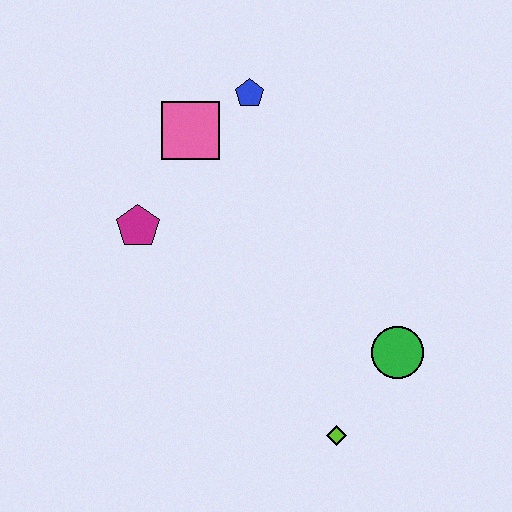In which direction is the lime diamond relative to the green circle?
The lime diamond is below the green circle.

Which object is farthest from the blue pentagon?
The lime diamond is farthest from the blue pentagon.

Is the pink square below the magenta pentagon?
No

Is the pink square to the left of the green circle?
Yes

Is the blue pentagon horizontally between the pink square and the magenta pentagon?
No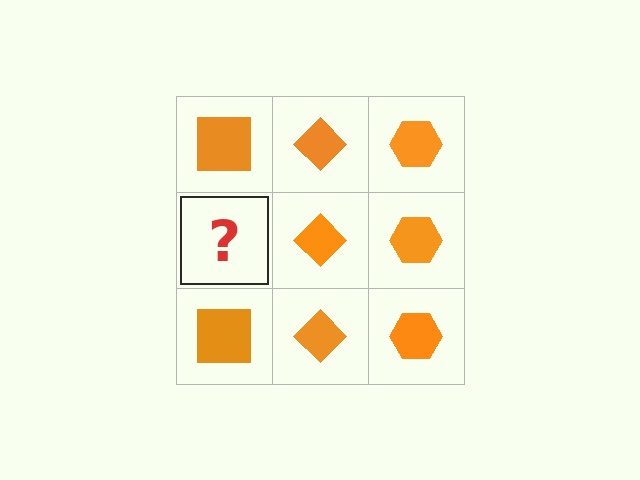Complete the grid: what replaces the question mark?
The question mark should be replaced with an orange square.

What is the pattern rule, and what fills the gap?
The rule is that each column has a consistent shape. The gap should be filled with an orange square.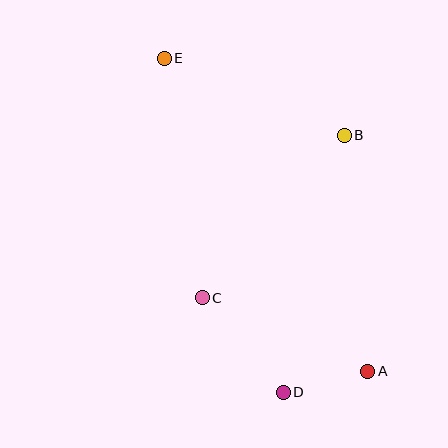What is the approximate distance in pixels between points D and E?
The distance between D and E is approximately 355 pixels.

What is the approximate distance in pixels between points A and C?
The distance between A and C is approximately 181 pixels.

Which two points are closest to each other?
Points A and D are closest to each other.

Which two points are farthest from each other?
Points A and E are farthest from each other.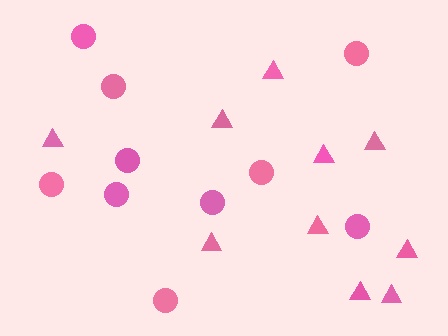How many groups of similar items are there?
There are 2 groups: one group of circles (10) and one group of triangles (10).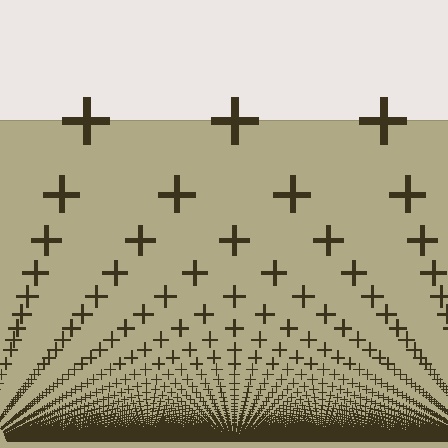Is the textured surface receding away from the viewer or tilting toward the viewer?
The surface appears to tilt toward the viewer. Texture elements get larger and sparser toward the top.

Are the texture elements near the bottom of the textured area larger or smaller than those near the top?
Smaller. The gradient is inverted — elements near the bottom are smaller and denser.